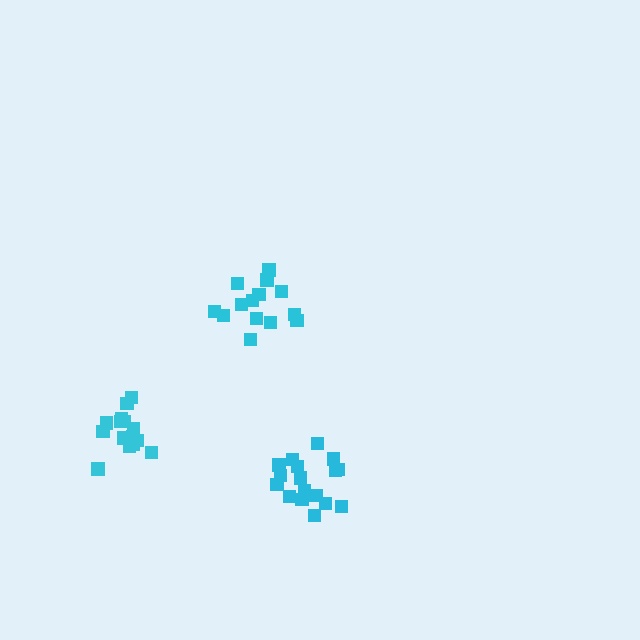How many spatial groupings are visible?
There are 3 spatial groupings.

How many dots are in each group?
Group 1: 14 dots, Group 2: 17 dots, Group 3: 16 dots (47 total).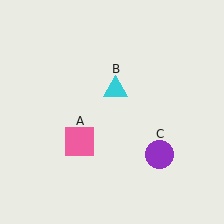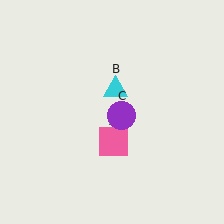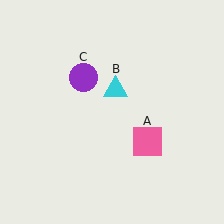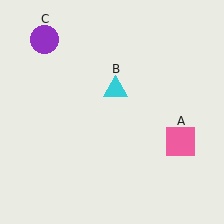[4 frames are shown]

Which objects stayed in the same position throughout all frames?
Cyan triangle (object B) remained stationary.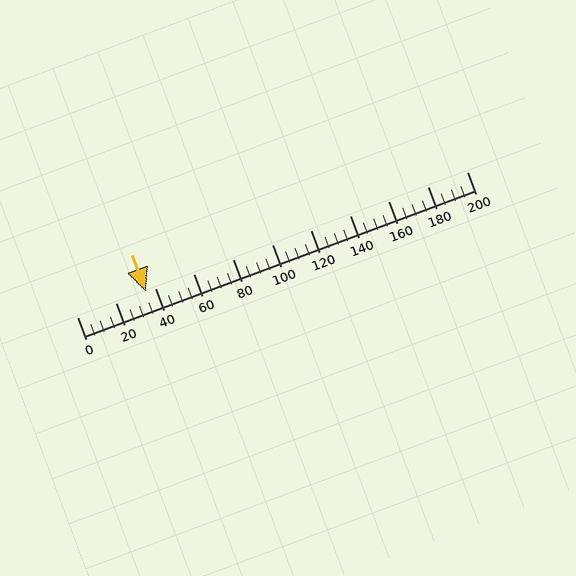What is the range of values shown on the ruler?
The ruler shows values from 0 to 200.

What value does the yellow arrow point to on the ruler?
The yellow arrow points to approximately 35.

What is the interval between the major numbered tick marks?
The major tick marks are spaced 20 units apart.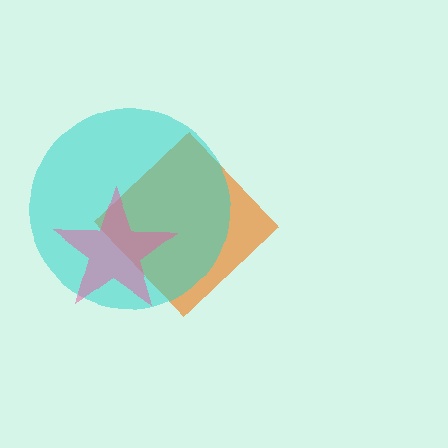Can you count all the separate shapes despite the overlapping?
Yes, there are 3 separate shapes.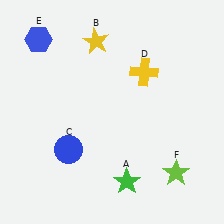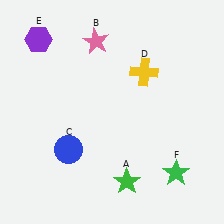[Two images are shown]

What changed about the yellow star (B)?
In Image 1, B is yellow. In Image 2, it changed to pink.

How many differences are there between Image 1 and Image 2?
There are 3 differences between the two images.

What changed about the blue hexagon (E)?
In Image 1, E is blue. In Image 2, it changed to purple.